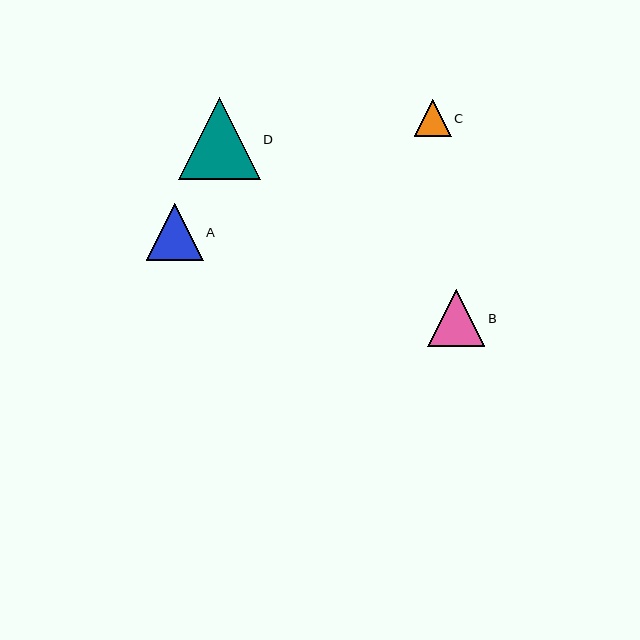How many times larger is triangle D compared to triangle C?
Triangle D is approximately 2.2 times the size of triangle C.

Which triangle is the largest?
Triangle D is the largest with a size of approximately 81 pixels.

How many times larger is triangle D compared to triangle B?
Triangle D is approximately 1.4 times the size of triangle B.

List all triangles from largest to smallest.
From largest to smallest: D, B, A, C.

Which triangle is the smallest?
Triangle C is the smallest with a size of approximately 37 pixels.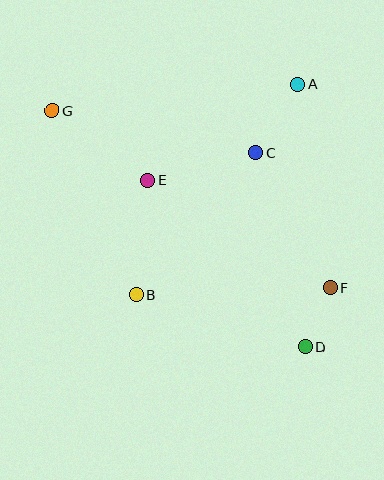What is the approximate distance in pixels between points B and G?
The distance between B and G is approximately 202 pixels.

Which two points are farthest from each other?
Points D and G are farthest from each other.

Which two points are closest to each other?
Points D and F are closest to each other.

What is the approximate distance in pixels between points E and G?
The distance between E and G is approximately 118 pixels.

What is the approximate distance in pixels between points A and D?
The distance between A and D is approximately 262 pixels.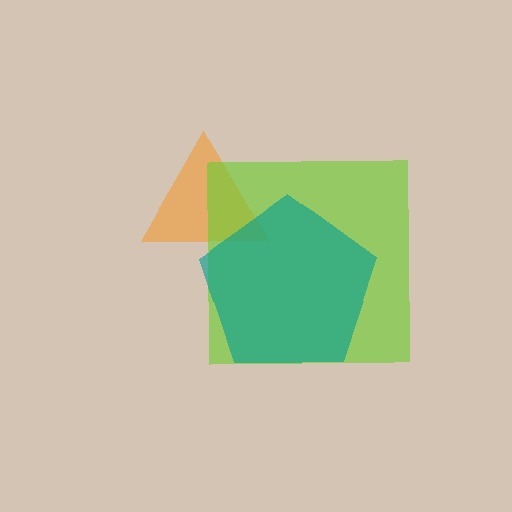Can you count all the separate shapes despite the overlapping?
Yes, there are 3 separate shapes.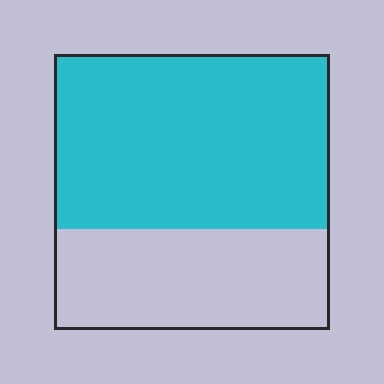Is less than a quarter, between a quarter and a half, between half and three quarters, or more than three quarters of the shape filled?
Between half and three quarters.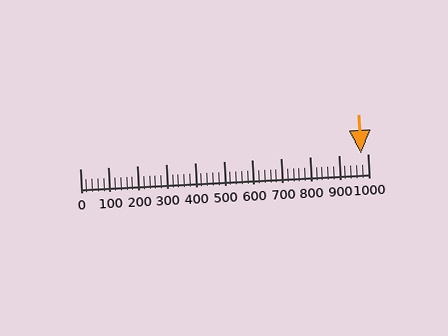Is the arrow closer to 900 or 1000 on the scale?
The arrow is closer to 1000.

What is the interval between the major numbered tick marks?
The major tick marks are spaced 100 units apart.